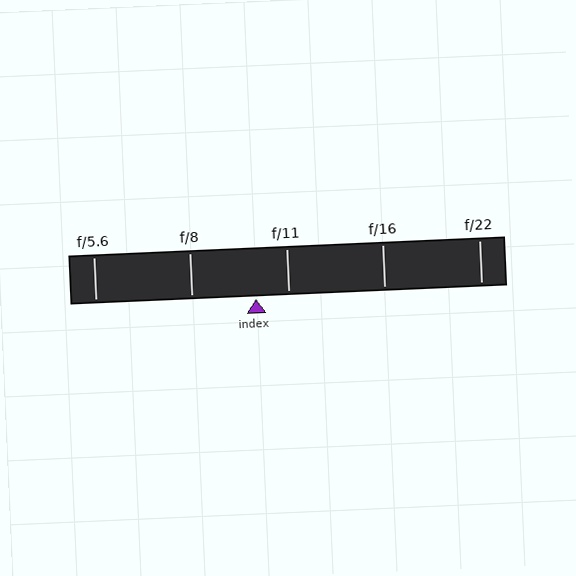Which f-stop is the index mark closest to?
The index mark is closest to f/11.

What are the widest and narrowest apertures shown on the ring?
The widest aperture shown is f/5.6 and the narrowest is f/22.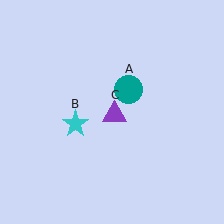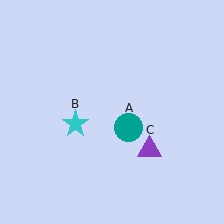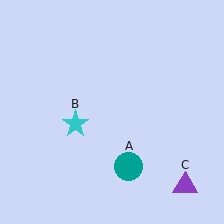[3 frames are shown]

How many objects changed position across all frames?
2 objects changed position: teal circle (object A), purple triangle (object C).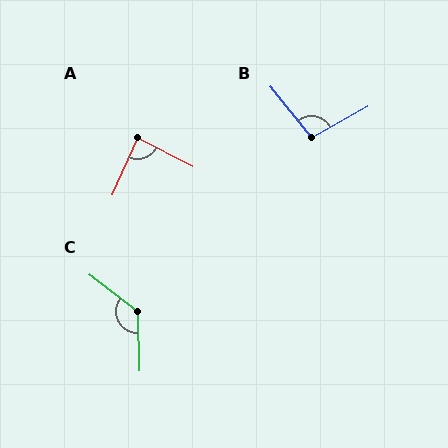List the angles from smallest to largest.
A (87°), B (99°), C (129°).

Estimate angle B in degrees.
Approximately 99 degrees.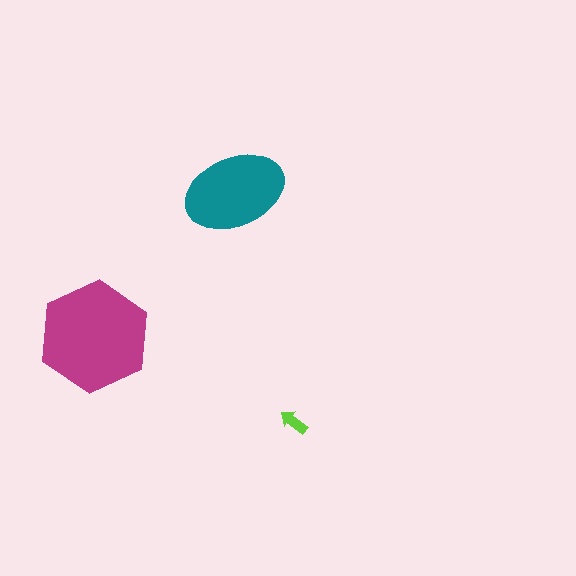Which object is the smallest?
The lime arrow.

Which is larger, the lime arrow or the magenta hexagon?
The magenta hexagon.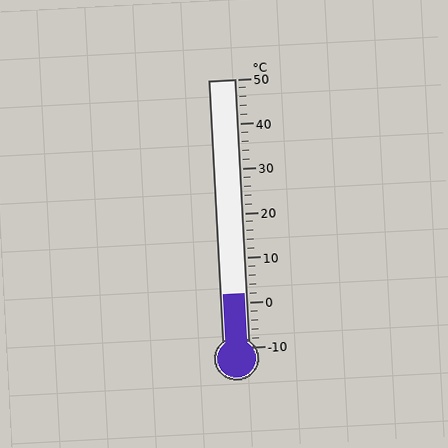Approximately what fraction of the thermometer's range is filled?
The thermometer is filled to approximately 20% of its range.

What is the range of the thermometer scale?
The thermometer scale ranges from -10°C to 50°C.